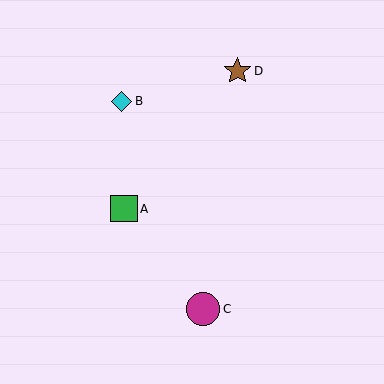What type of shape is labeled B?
Shape B is a cyan diamond.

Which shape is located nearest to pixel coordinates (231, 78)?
The brown star (labeled D) at (237, 71) is nearest to that location.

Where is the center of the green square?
The center of the green square is at (124, 209).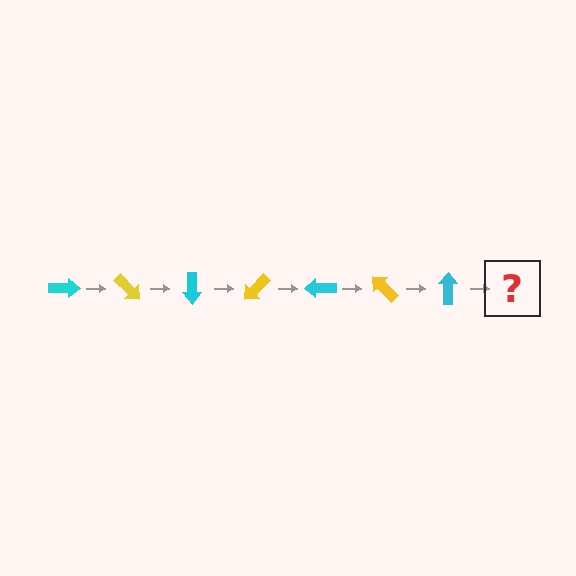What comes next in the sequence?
The next element should be a yellow arrow, rotated 315 degrees from the start.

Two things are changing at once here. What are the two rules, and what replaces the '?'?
The two rules are that it rotates 45 degrees each step and the color cycles through cyan and yellow. The '?' should be a yellow arrow, rotated 315 degrees from the start.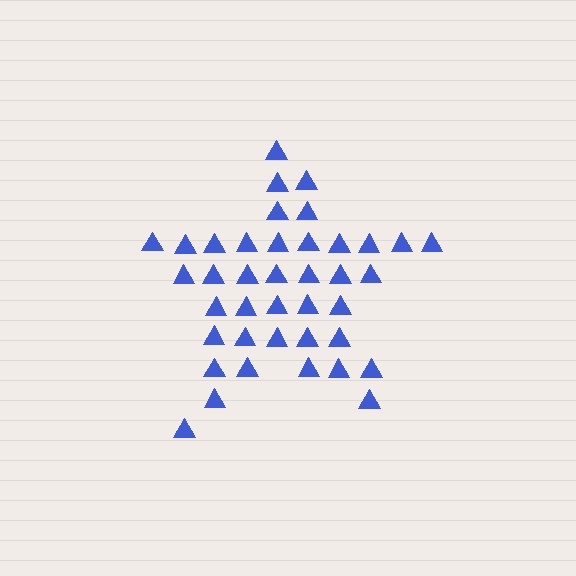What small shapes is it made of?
It is made of small triangles.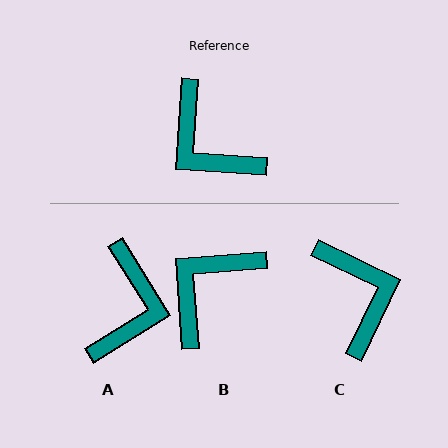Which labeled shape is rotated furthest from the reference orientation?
C, about 158 degrees away.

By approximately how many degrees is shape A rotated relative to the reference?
Approximately 126 degrees counter-clockwise.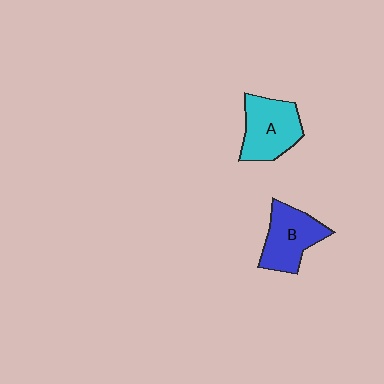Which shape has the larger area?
Shape A (cyan).